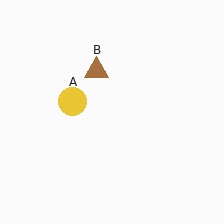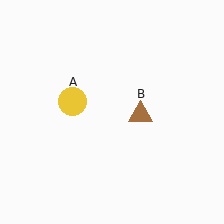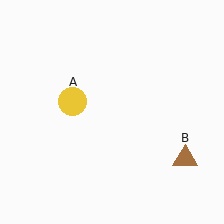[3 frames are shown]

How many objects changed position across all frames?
1 object changed position: brown triangle (object B).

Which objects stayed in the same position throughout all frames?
Yellow circle (object A) remained stationary.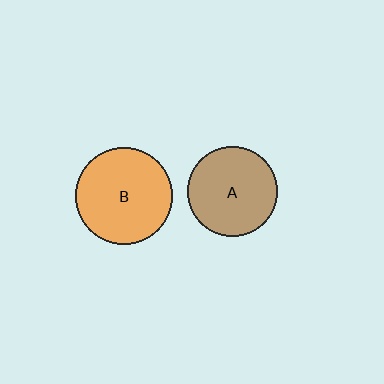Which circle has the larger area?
Circle B (orange).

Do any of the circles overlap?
No, none of the circles overlap.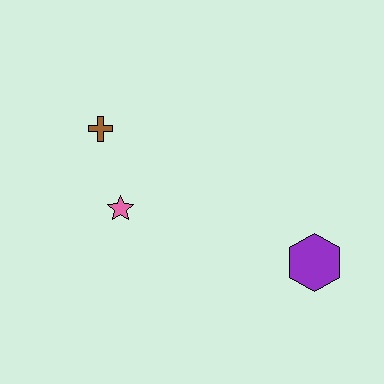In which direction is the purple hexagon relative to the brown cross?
The purple hexagon is to the right of the brown cross.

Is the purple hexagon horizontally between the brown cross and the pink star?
No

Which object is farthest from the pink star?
The purple hexagon is farthest from the pink star.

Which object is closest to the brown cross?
The pink star is closest to the brown cross.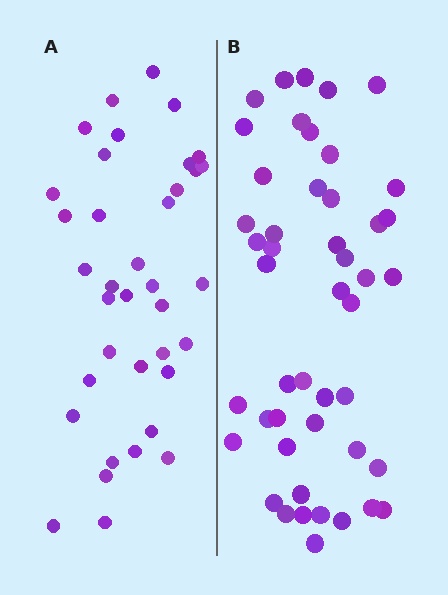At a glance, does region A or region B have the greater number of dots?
Region B (the right region) has more dots.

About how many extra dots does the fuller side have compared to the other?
Region B has roughly 10 or so more dots than region A.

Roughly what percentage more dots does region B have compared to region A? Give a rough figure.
About 25% more.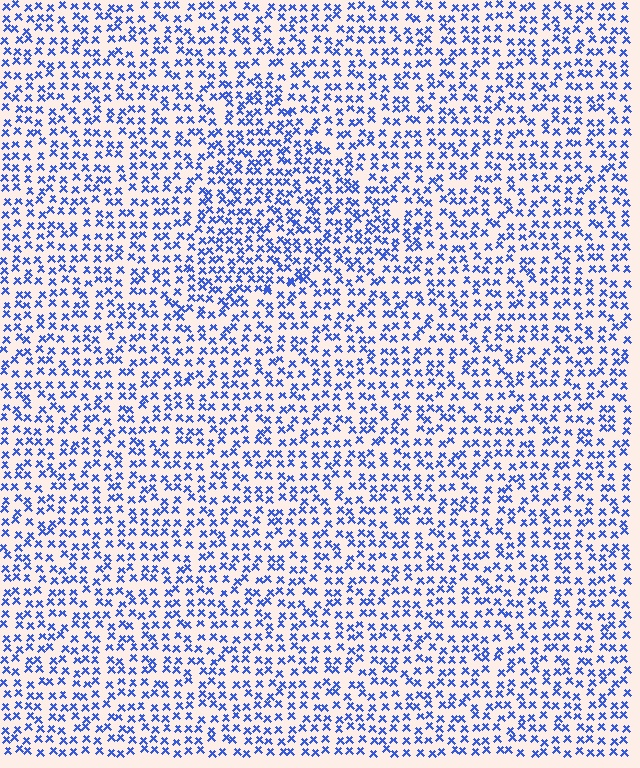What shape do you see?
I see a triangle.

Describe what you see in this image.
The image contains small blue elements arranged at two different densities. A triangle-shaped region is visible where the elements are more densely packed than the surrounding area.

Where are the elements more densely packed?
The elements are more densely packed inside the triangle boundary.